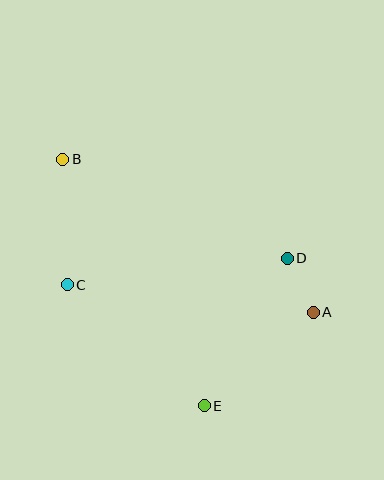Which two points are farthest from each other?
Points A and B are farthest from each other.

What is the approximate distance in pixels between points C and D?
The distance between C and D is approximately 221 pixels.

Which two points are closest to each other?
Points A and D are closest to each other.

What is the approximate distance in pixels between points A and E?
The distance between A and E is approximately 144 pixels.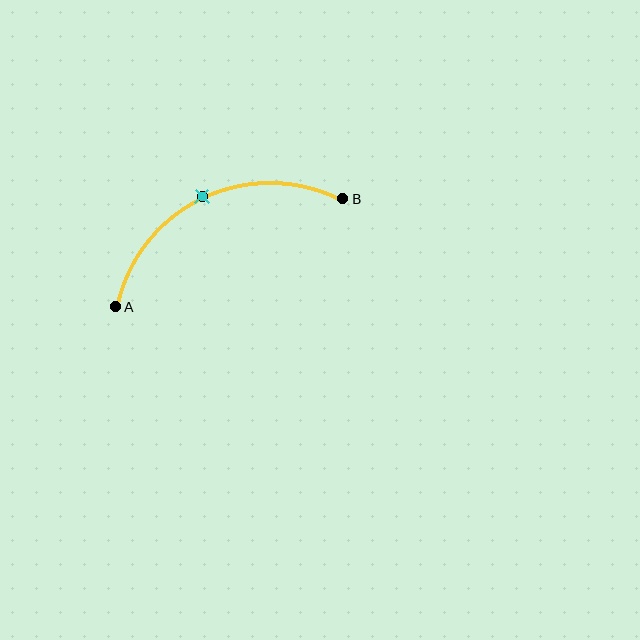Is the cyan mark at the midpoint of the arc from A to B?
Yes. The cyan mark lies on the arc at equal arc-length from both A and B — it is the arc midpoint.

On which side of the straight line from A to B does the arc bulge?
The arc bulges above the straight line connecting A and B.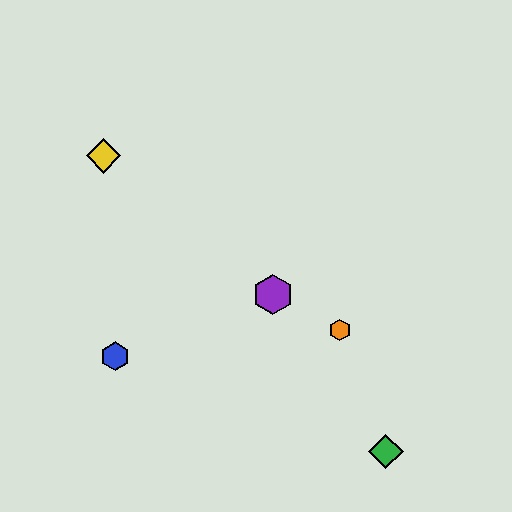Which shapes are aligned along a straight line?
The red diamond, the purple hexagon, the orange hexagon are aligned along a straight line.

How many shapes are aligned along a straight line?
3 shapes (the red diamond, the purple hexagon, the orange hexagon) are aligned along a straight line.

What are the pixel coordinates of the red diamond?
The red diamond is at (272, 294).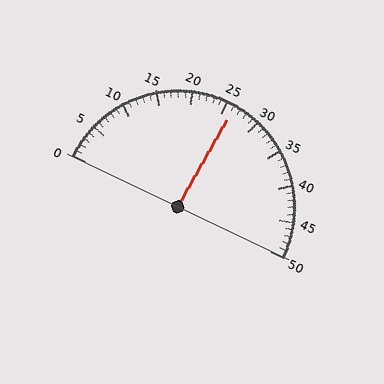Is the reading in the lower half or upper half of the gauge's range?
The reading is in the upper half of the range (0 to 50).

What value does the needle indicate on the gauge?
The needle indicates approximately 26.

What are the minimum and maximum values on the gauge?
The gauge ranges from 0 to 50.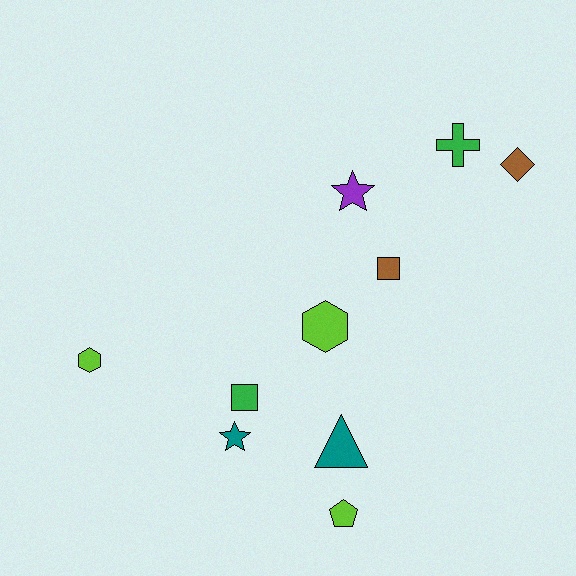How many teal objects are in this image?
There are 2 teal objects.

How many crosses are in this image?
There is 1 cross.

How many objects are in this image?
There are 10 objects.